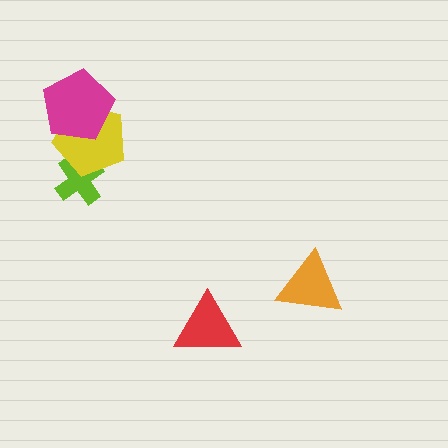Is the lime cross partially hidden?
Yes, it is partially covered by another shape.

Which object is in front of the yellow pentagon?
The magenta pentagon is in front of the yellow pentagon.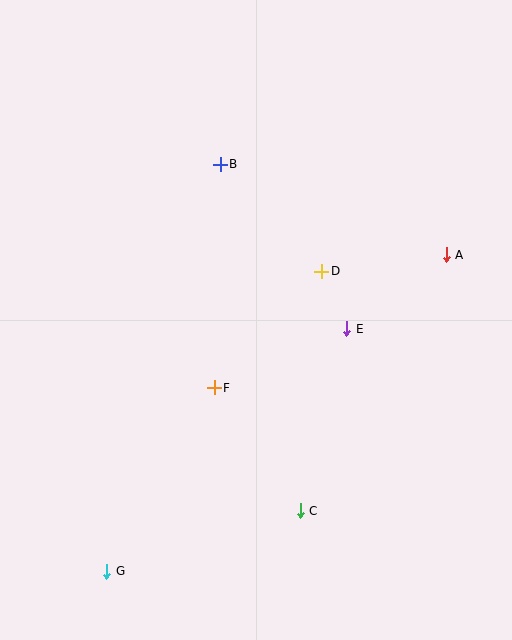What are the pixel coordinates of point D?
Point D is at (322, 271).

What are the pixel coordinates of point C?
Point C is at (300, 511).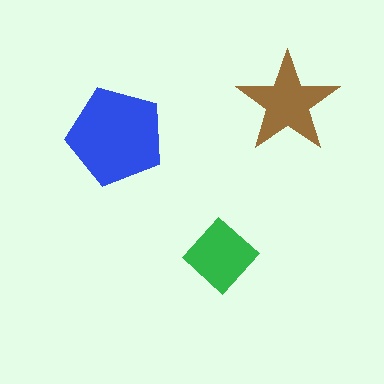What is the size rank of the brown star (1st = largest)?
2nd.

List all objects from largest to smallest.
The blue pentagon, the brown star, the green diamond.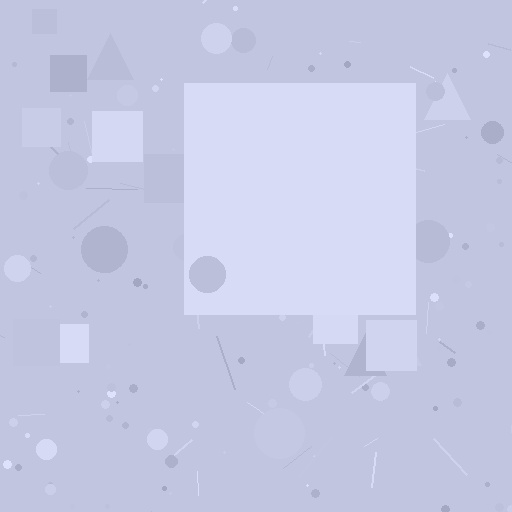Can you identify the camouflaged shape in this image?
The camouflaged shape is a square.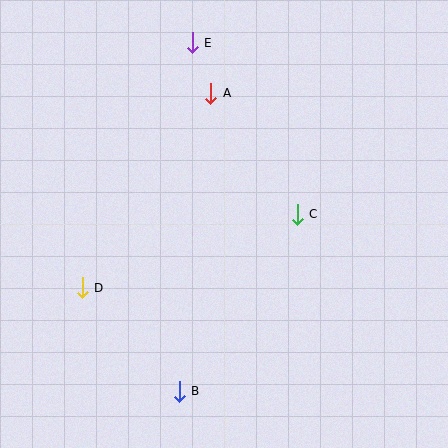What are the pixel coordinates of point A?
Point A is at (211, 93).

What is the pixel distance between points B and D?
The distance between B and D is 142 pixels.